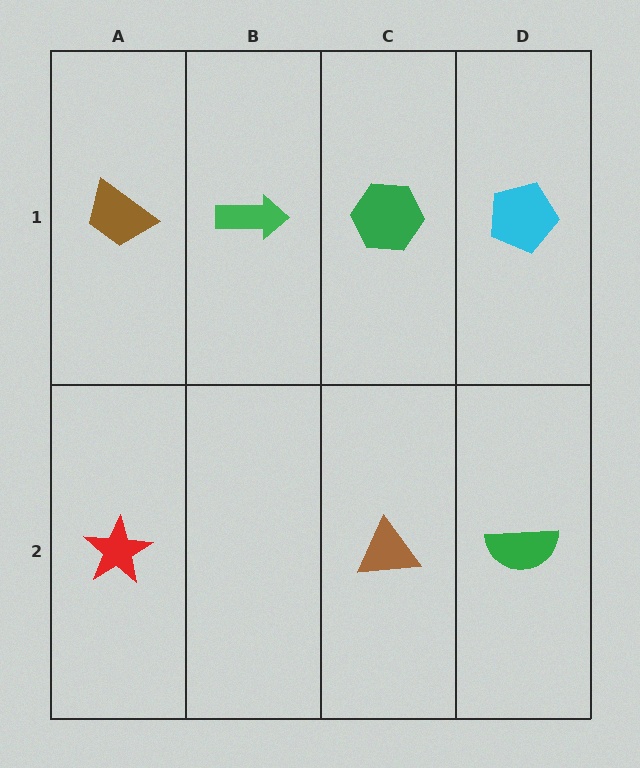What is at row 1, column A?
A brown trapezoid.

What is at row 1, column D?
A cyan pentagon.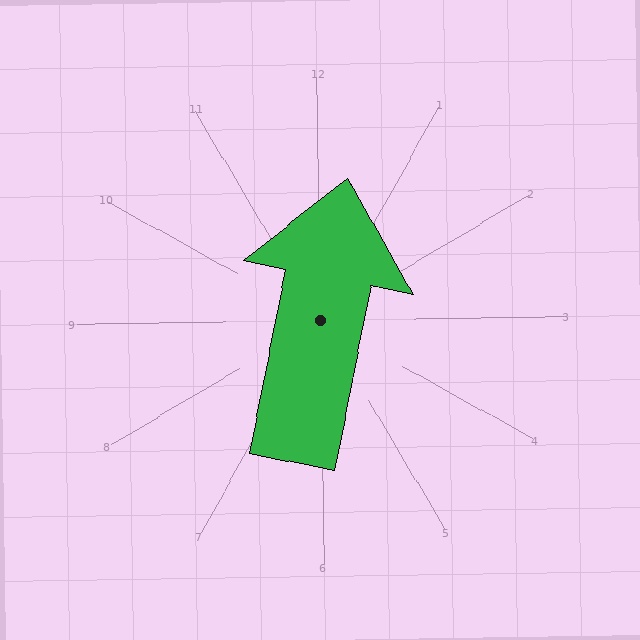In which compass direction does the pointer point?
North.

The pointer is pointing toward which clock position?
Roughly 12 o'clock.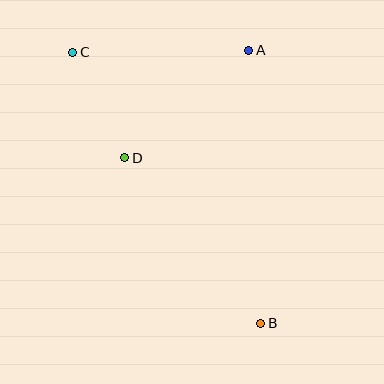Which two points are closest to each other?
Points C and D are closest to each other.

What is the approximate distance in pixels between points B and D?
The distance between B and D is approximately 215 pixels.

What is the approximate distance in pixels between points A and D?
The distance between A and D is approximately 164 pixels.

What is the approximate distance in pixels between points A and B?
The distance between A and B is approximately 273 pixels.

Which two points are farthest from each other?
Points B and C are farthest from each other.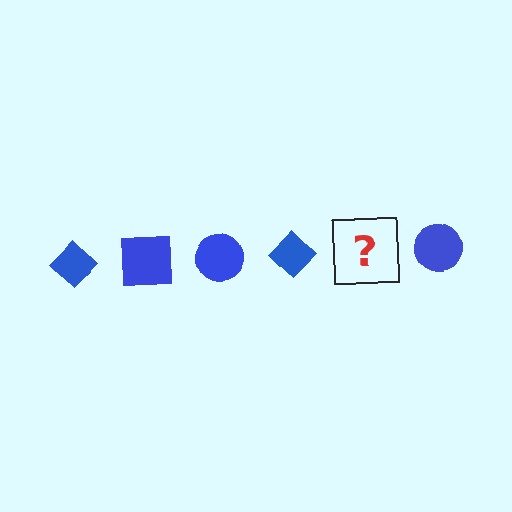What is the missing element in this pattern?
The missing element is a blue square.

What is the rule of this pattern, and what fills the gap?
The rule is that the pattern cycles through diamond, square, circle shapes in blue. The gap should be filled with a blue square.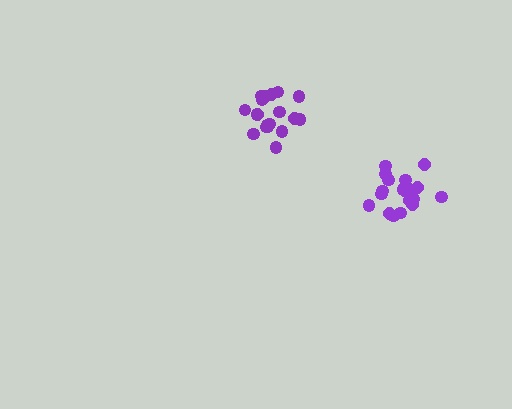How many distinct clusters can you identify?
There are 2 distinct clusters.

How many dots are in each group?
Group 1: 20 dots, Group 2: 19 dots (39 total).